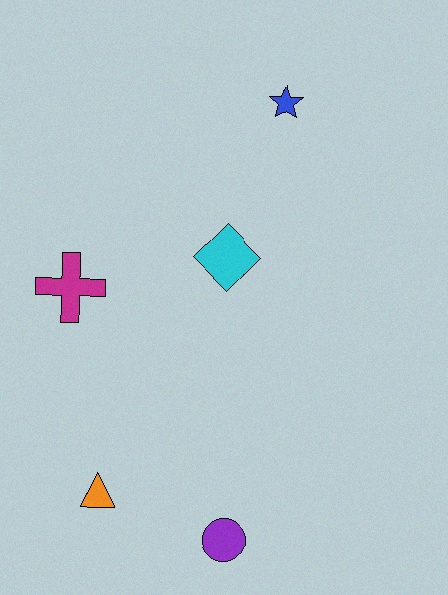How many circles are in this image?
There is 1 circle.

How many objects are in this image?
There are 5 objects.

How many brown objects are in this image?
There are no brown objects.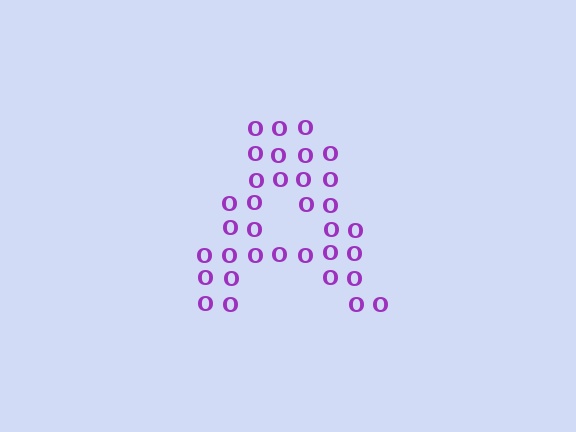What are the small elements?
The small elements are letter O's.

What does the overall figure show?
The overall figure shows the letter A.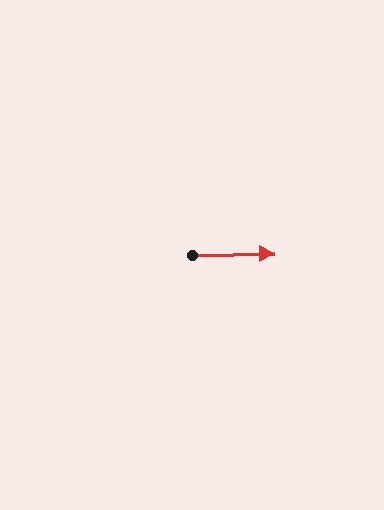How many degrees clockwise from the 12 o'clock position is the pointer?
Approximately 89 degrees.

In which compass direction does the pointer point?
East.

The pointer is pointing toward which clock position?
Roughly 3 o'clock.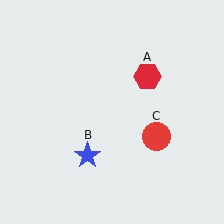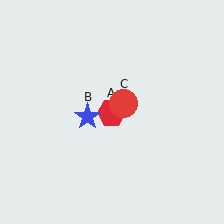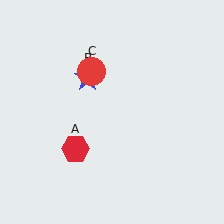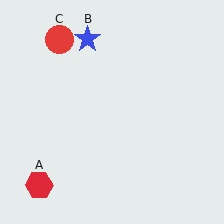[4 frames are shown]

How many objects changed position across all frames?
3 objects changed position: red hexagon (object A), blue star (object B), red circle (object C).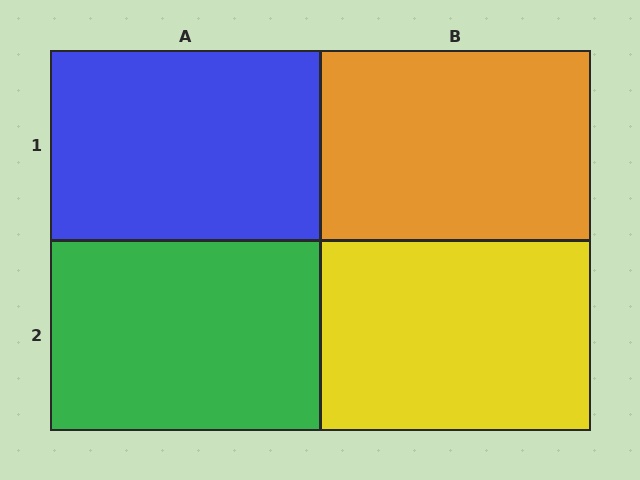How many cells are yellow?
1 cell is yellow.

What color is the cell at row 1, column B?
Orange.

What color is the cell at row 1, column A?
Blue.